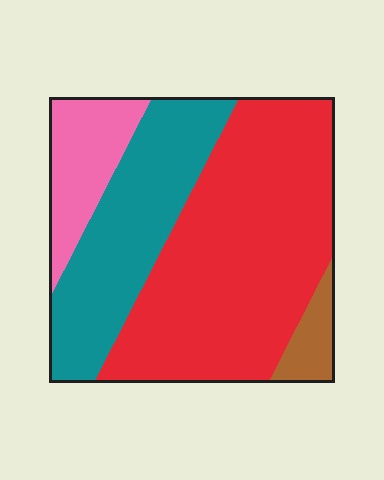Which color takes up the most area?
Red, at roughly 55%.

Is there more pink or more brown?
Pink.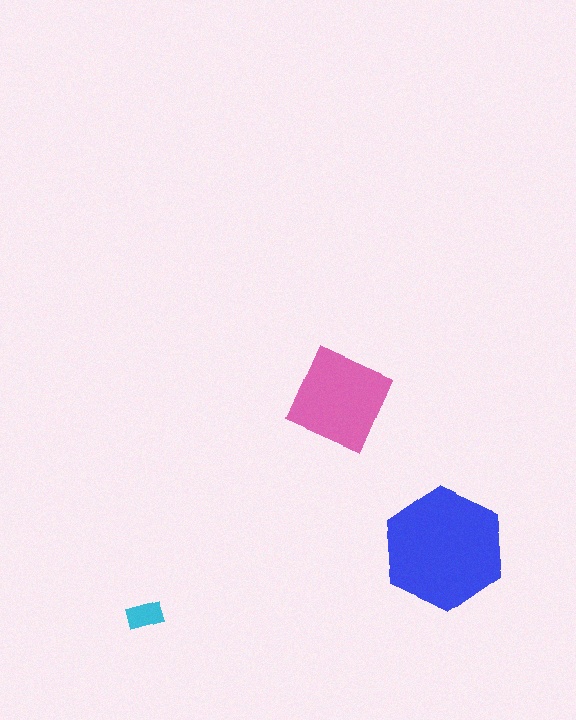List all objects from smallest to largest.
The cyan rectangle, the pink diamond, the blue hexagon.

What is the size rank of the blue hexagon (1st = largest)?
1st.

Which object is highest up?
The pink diamond is topmost.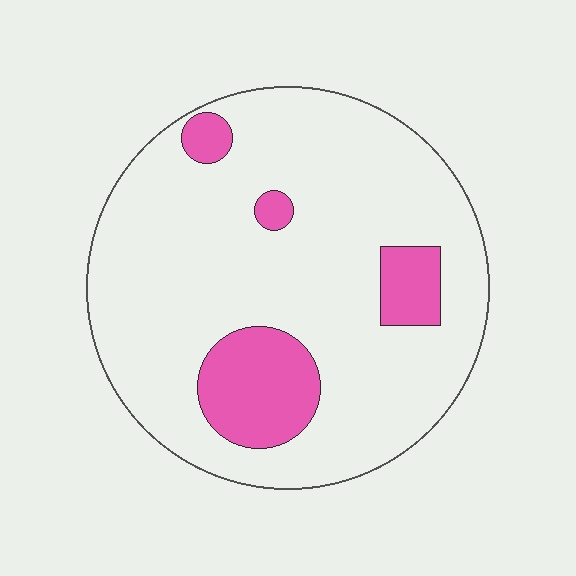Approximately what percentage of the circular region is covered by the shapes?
Approximately 15%.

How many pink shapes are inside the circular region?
4.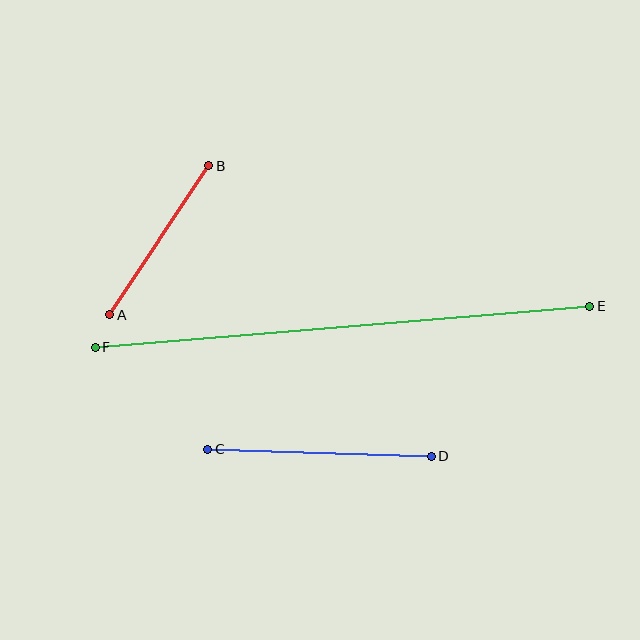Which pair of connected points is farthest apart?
Points E and F are farthest apart.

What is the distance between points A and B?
The distance is approximately 179 pixels.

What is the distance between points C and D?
The distance is approximately 223 pixels.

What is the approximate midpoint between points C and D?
The midpoint is at approximately (320, 453) pixels.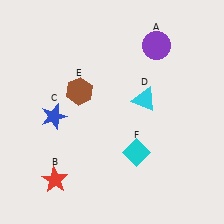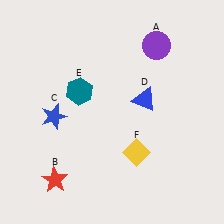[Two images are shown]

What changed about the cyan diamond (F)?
In Image 1, F is cyan. In Image 2, it changed to yellow.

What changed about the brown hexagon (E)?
In Image 1, E is brown. In Image 2, it changed to teal.